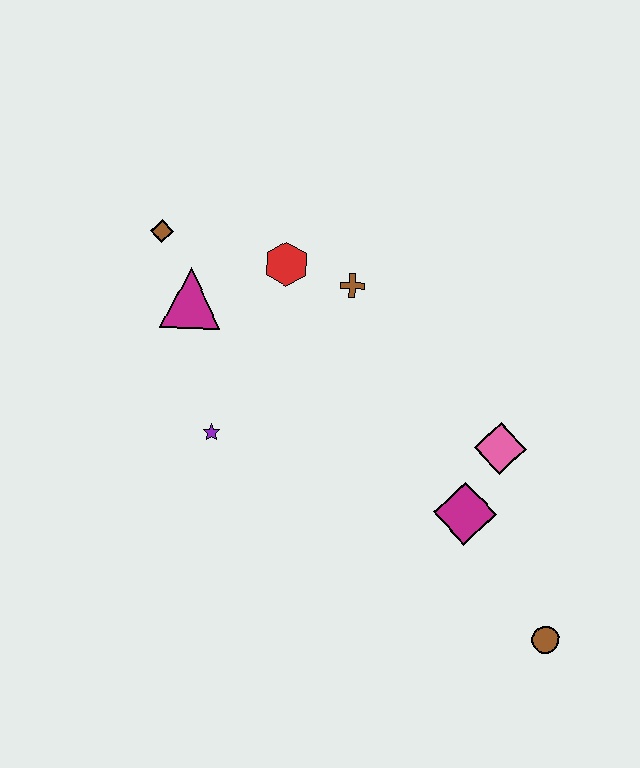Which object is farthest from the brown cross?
The brown circle is farthest from the brown cross.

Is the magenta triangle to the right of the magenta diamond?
No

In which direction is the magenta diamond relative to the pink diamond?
The magenta diamond is below the pink diamond.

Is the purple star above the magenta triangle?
No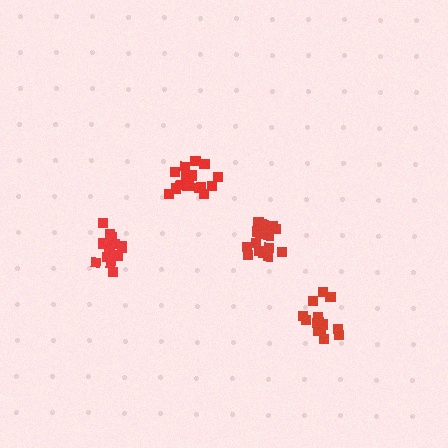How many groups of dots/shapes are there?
There are 4 groups.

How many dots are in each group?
Group 1: 17 dots, Group 2: 17 dots, Group 3: 18 dots, Group 4: 16 dots (68 total).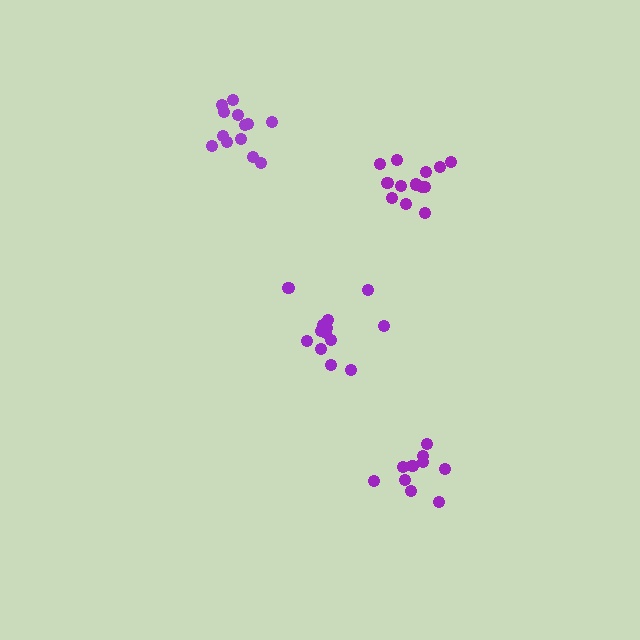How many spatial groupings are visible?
There are 4 spatial groupings.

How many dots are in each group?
Group 1: 10 dots, Group 2: 13 dots, Group 3: 14 dots, Group 4: 13 dots (50 total).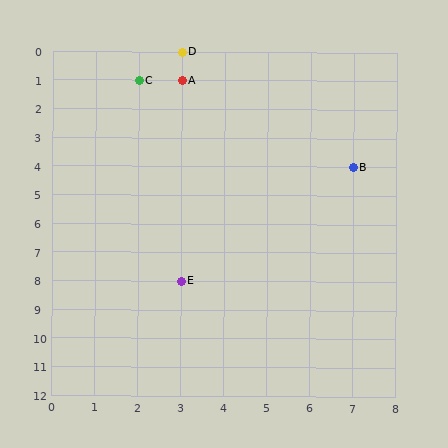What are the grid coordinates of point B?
Point B is at grid coordinates (7, 4).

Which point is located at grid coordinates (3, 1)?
Point A is at (3, 1).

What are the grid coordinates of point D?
Point D is at grid coordinates (3, 0).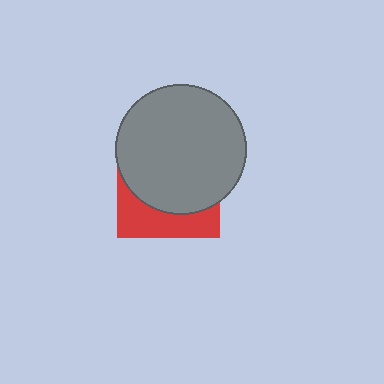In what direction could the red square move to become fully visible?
The red square could move down. That would shift it out from behind the gray circle entirely.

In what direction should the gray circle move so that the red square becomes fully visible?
The gray circle should move up. That is the shortest direction to clear the overlap and leave the red square fully visible.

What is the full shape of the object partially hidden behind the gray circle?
The partially hidden object is a red square.